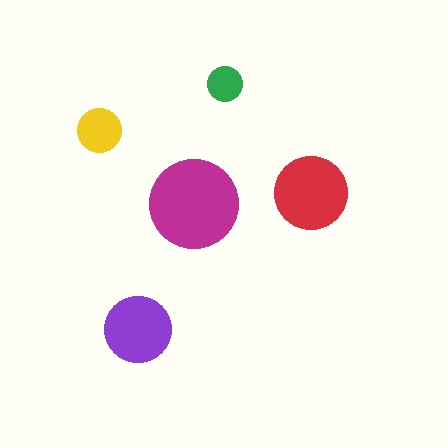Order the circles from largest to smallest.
the magenta one, the red one, the purple one, the yellow one, the green one.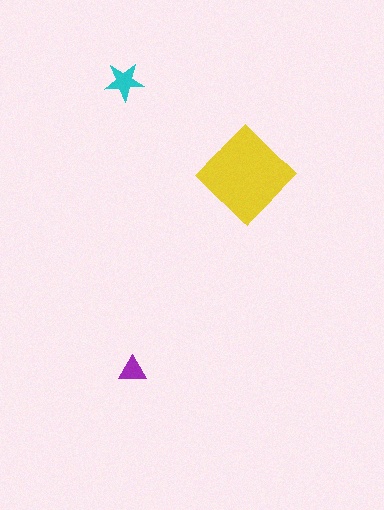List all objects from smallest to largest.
The purple triangle, the cyan star, the yellow diamond.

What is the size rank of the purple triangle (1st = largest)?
3rd.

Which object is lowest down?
The purple triangle is bottommost.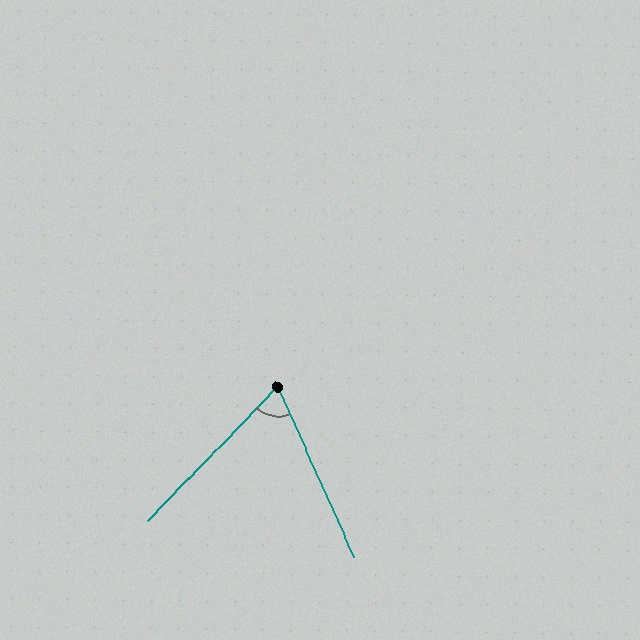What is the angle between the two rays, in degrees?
Approximately 68 degrees.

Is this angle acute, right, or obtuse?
It is acute.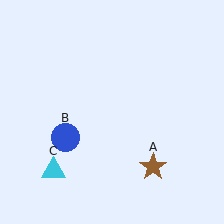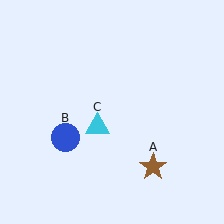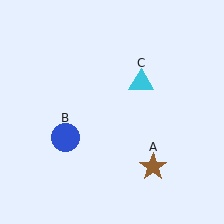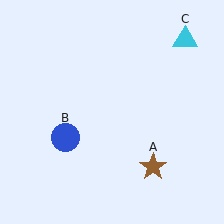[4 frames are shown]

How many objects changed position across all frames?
1 object changed position: cyan triangle (object C).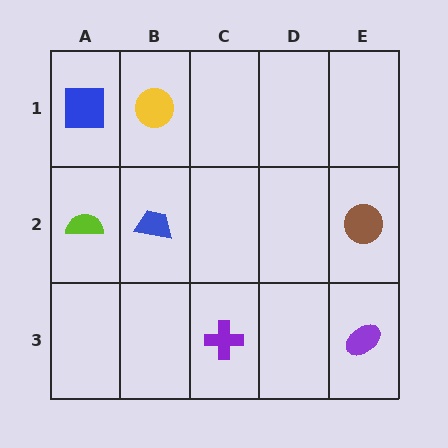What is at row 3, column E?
A purple ellipse.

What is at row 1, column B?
A yellow circle.